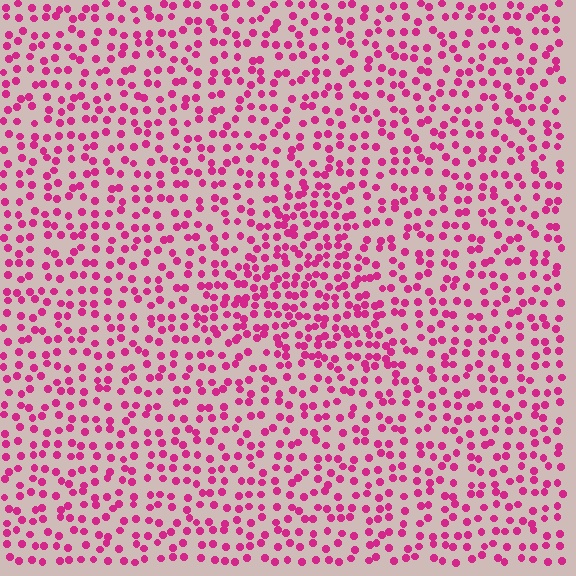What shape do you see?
I see a triangle.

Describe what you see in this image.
The image contains small magenta elements arranged at two different densities. A triangle-shaped region is visible where the elements are more densely packed than the surrounding area.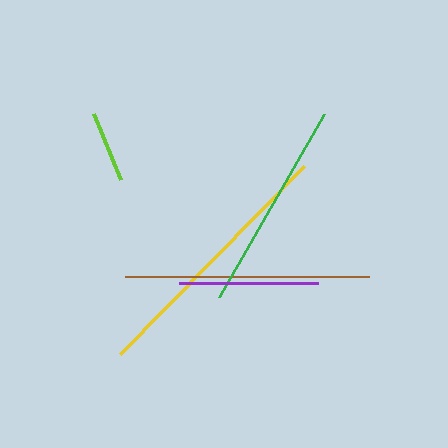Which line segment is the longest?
The yellow line is the longest at approximately 263 pixels.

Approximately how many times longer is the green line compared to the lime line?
The green line is approximately 3.0 times the length of the lime line.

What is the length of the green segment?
The green segment is approximately 212 pixels long.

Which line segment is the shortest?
The lime line is the shortest at approximately 71 pixels.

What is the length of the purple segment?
The purple segment is approximately 139 pixels long.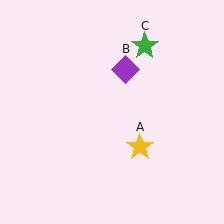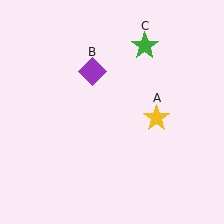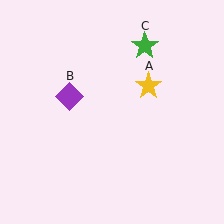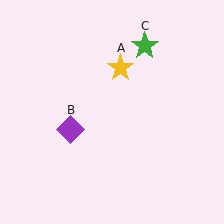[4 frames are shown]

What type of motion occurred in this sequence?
The yellow star (object A), purple diamond (object B) rotated counterclockwise around the center of the scene.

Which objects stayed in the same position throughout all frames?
Green star (object C) remained stationary.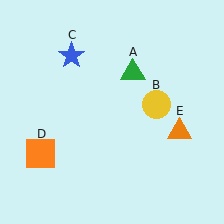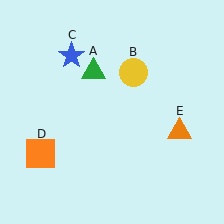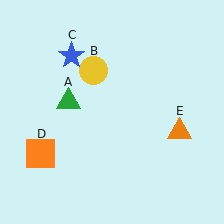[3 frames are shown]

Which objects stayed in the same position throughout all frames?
Blue star (object C) and orange square (object D) and orange triangle (object E) remained stationary.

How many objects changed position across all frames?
2 objects changed position: green triangle (object A), yellow circle (object B).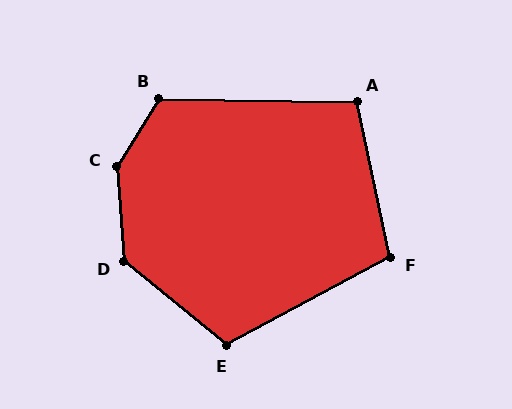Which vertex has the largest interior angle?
C, at approximately 145 degrees.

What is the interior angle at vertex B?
Approximately 120 degrees (obtuse).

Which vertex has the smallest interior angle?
A, at approximately 103 degrees.